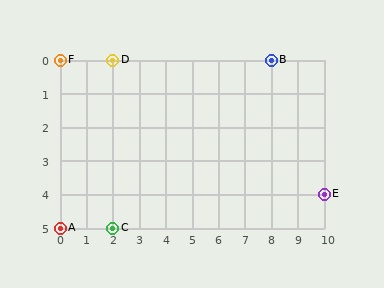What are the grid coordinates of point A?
Point A is at grid coordinates (0, 5).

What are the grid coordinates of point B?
Point B is at grid coordinates (8, 0).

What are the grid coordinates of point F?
Point F is at grid coordinates (0, 0).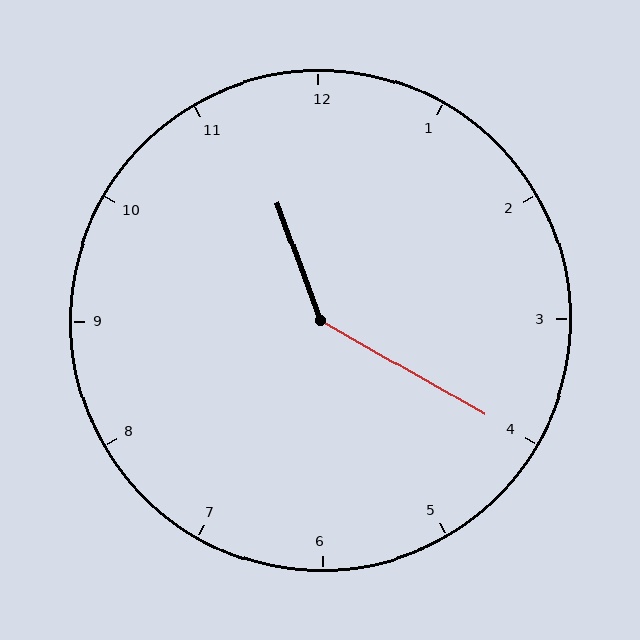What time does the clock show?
11:20.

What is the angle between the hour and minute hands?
Approximately 140 degrees.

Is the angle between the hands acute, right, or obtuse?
It is obtuse.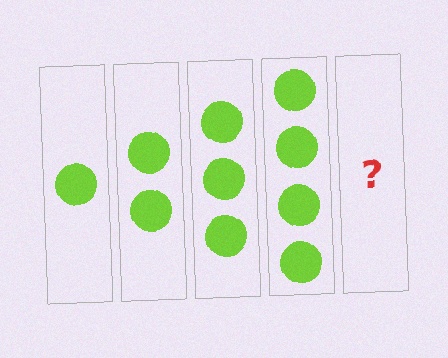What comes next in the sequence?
The next element should be 5 circles.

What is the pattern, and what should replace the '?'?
The pattern is that each step adds one more circle. The '?' should be 5 circles.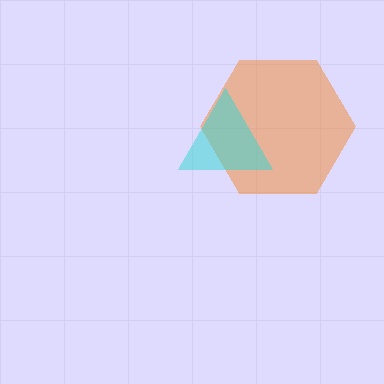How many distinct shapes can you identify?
There are 2 distinct shapes: an orange hexagon, a cyan triangle.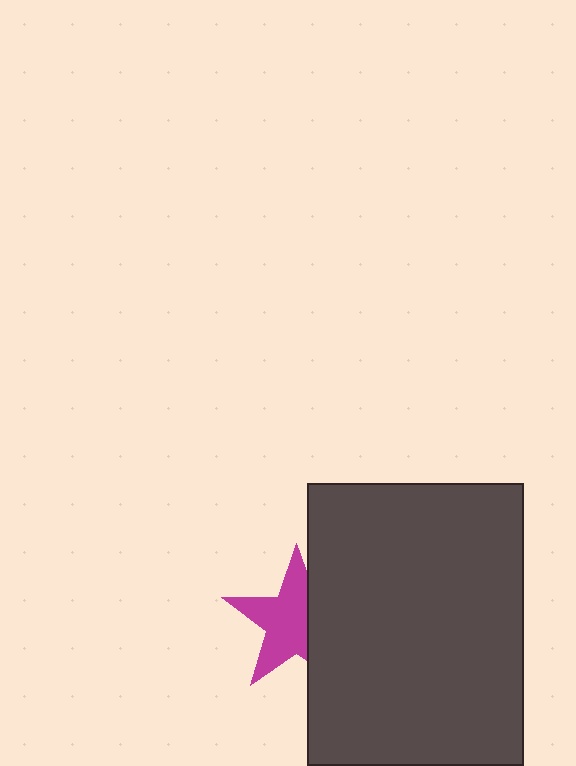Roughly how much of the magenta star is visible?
About half of it is visible (roughly 65%).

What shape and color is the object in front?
The object in front is a dark gray rectangle.